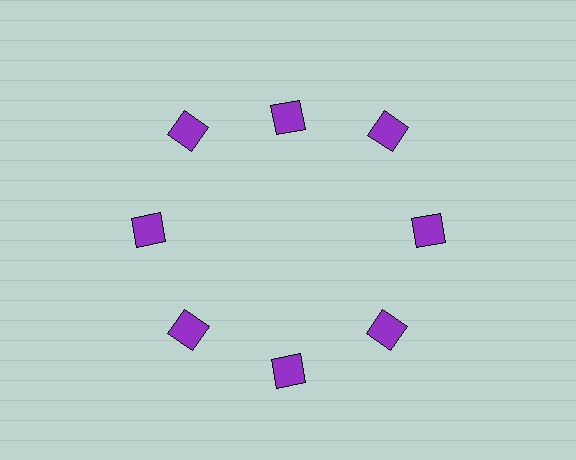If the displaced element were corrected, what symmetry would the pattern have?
It would have 8-fold rotational symmetry — the pattern would map onto itself every 45 degrees.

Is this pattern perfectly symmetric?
No. The 8 purple squares are arranged in a ring, but one element near the 12 o'clock position is pulled inward toward the center, breaking the 8-fold rotational symmetry.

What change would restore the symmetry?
The symmetry would be restored by moving it outward, back onto the ring so that all 8 squares sit at equal angles and equal distance from the center.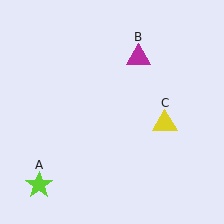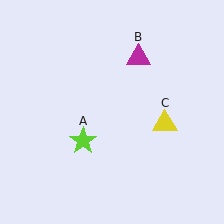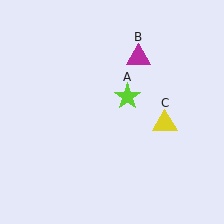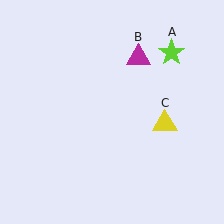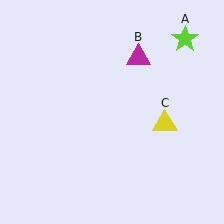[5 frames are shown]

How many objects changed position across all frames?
1 object changed position: lime star (object A).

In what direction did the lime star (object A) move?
The lime star (object A) moved up and to the right.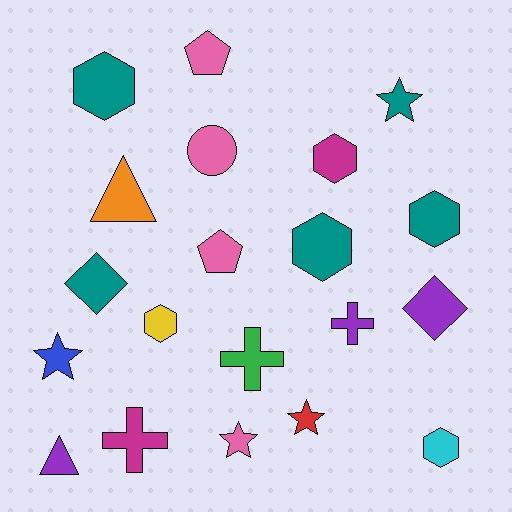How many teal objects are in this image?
There are 5 teal objects.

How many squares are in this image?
There are no squares.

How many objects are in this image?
There are 20 objects.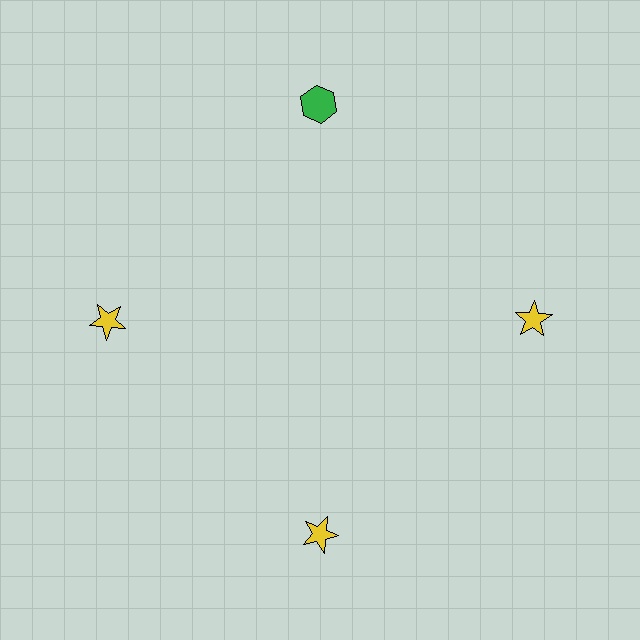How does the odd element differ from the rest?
It differs in both color (green instead of yellow) and shape (hexagon instead of star).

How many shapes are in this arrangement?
There are 4 shapes arranged in a ring pattern.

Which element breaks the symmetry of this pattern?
The green hexagon at roughly the 12 o'clock position breaks the symmetry. All other shapes are yellow stars.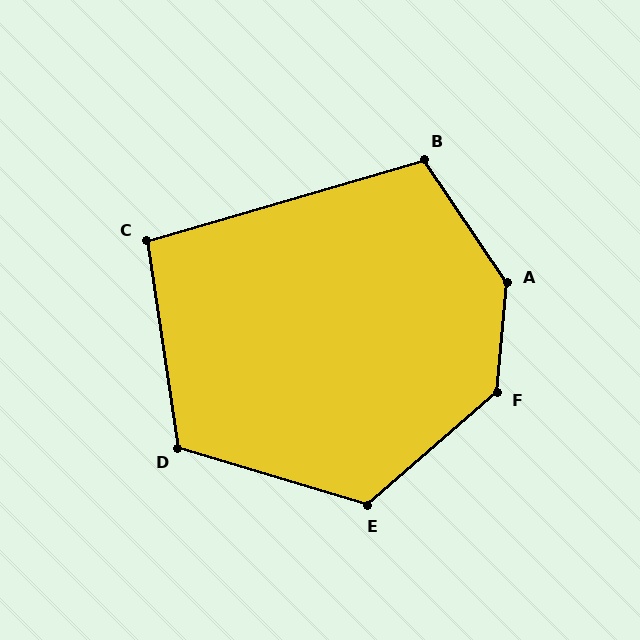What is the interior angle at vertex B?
Approximately 108 degrees (obtuse).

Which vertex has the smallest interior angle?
C, at approximately 97 degrees.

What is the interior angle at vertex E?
Approximately 122 degrees (obtuse).